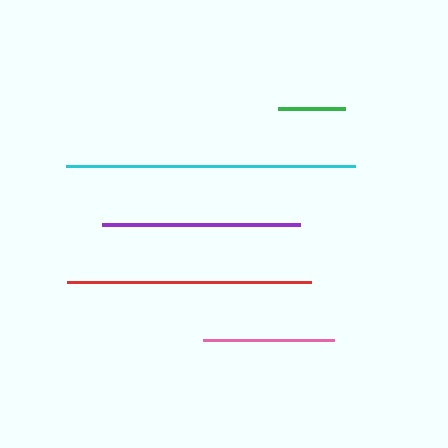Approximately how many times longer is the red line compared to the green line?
The red line is approximately 3.6 times the length of the green line.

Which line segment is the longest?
The cyan line is the longest at approximately 290 pixels.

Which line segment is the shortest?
The green line is the shortest at approximately 67 pixels.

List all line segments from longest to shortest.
From longest to shortest: cyan, red, purple, pink, green.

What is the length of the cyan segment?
The cyan segment is approximately 290 pixels long.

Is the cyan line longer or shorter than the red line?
The cyan line is longer than the red line.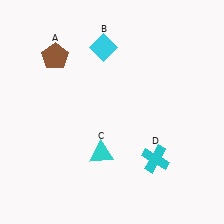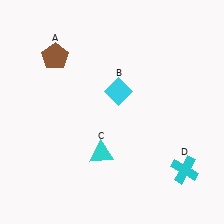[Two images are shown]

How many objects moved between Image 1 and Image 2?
2 objects moved between the two images.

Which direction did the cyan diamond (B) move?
The cyan diamond (B) moved down.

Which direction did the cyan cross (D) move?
The cyan cross (D) moved right.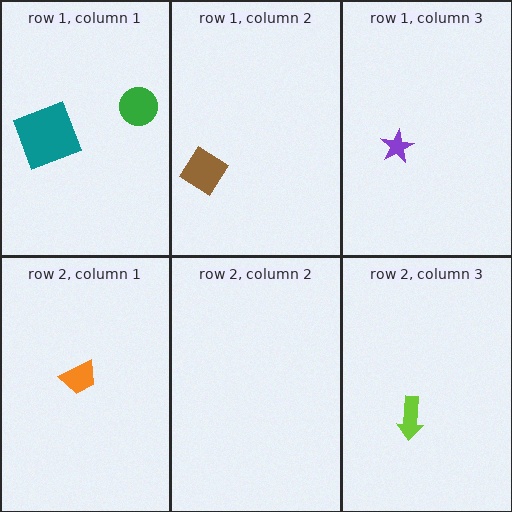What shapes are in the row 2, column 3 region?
The lime arrow.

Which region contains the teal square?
The row 1, column 1 region.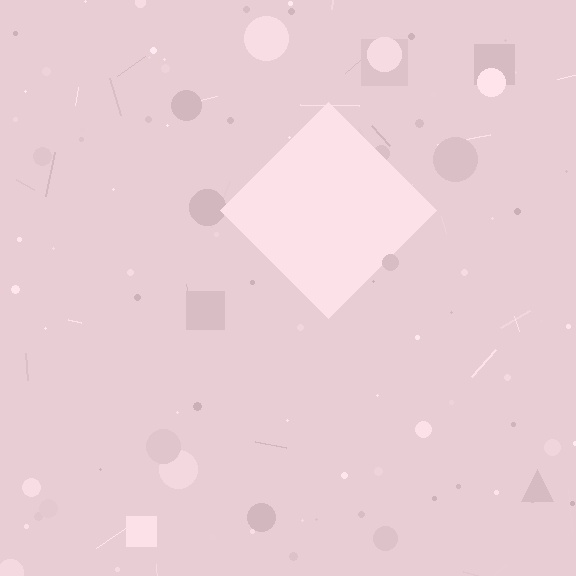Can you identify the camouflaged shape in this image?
The camouflaged shape is a diamond.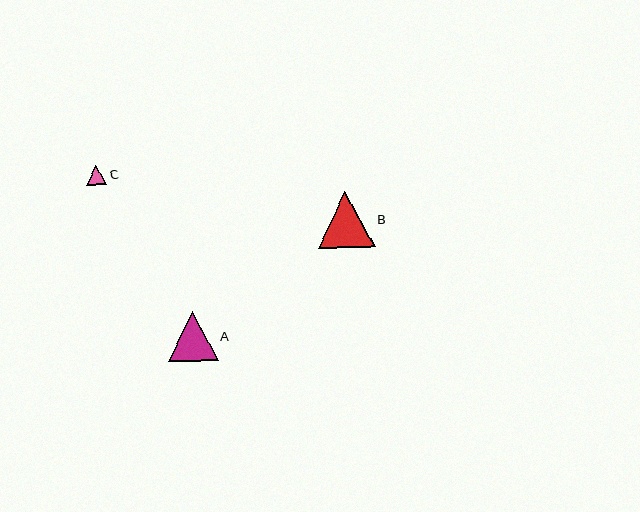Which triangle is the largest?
Triangle B is the largest with a size of approximately 56 pixels.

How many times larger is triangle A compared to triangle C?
Triangle A is approximately 2.4 times the size of triangle C.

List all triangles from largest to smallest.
From largest to smallest: B, A, C.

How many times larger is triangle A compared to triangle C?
Triangle A is approximately 2.4 times the size of triangle C.